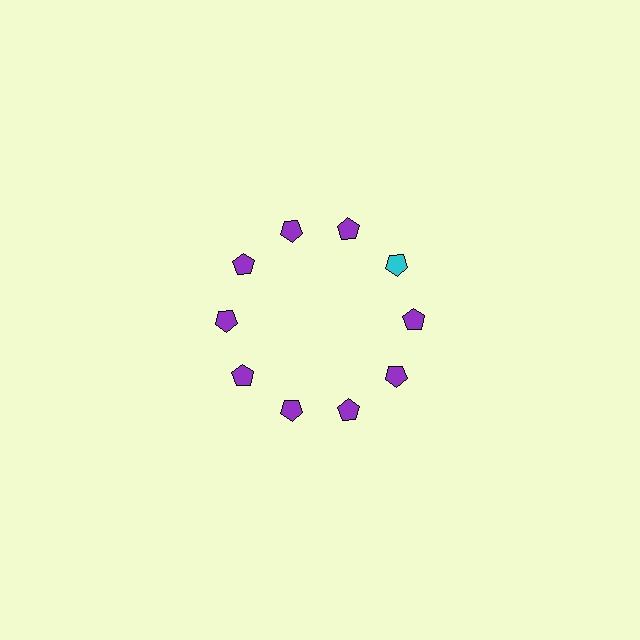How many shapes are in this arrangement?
There are 10 shapes arranged in a ring pattern.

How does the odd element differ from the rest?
It has a different color: cyan instead of purple.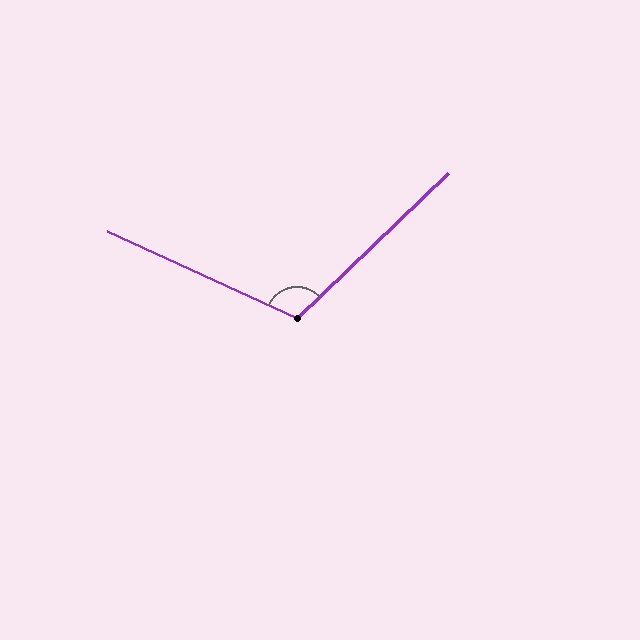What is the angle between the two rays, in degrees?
Approximately 112 degrees.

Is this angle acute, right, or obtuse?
It is obtuse.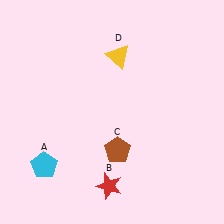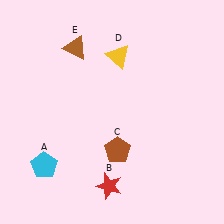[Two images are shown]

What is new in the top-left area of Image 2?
A brown triangle (E) was added in the top-left area of Image 2.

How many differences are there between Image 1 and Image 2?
There is 1 difference between the two images.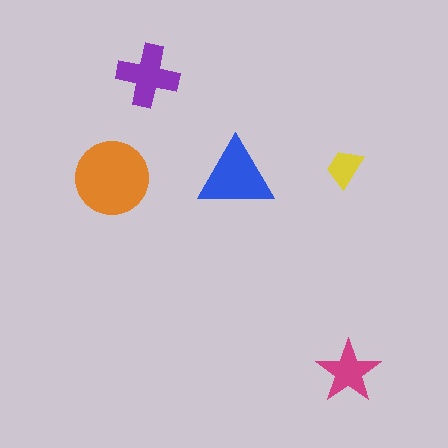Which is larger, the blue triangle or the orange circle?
The orange circle.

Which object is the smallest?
The yellow trapezoid.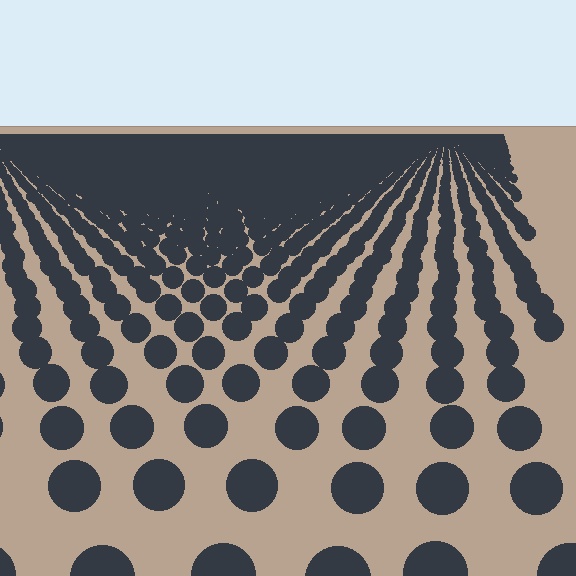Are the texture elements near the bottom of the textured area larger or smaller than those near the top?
Larger. Near the bottom, elements are closer to the viewer and appear at a bigger on-screen size.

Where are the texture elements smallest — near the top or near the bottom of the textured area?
Near the top.